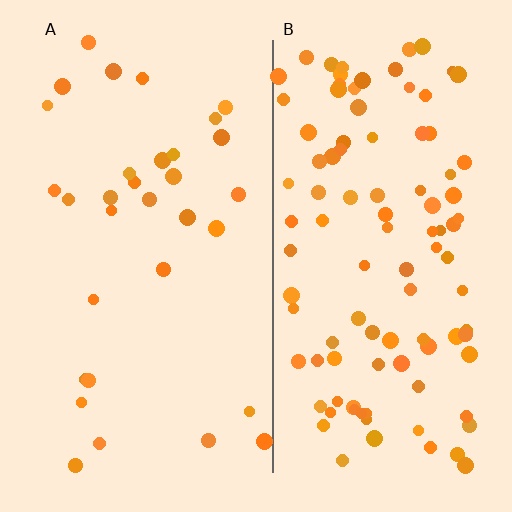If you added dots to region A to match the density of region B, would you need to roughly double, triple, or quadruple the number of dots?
Approximately triple.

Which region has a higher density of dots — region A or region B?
B (the right).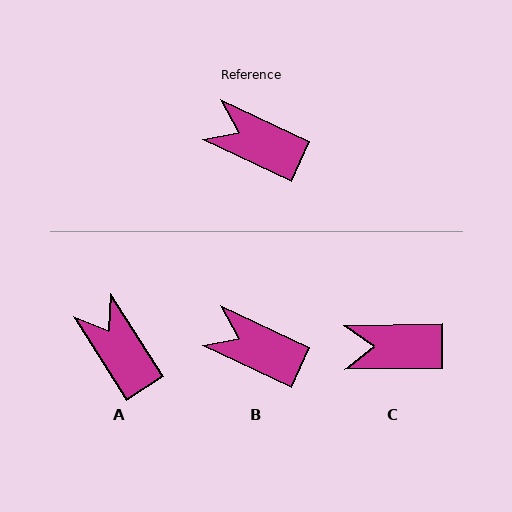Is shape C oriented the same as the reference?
No, it is off by about 26 degrees.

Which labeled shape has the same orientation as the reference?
B.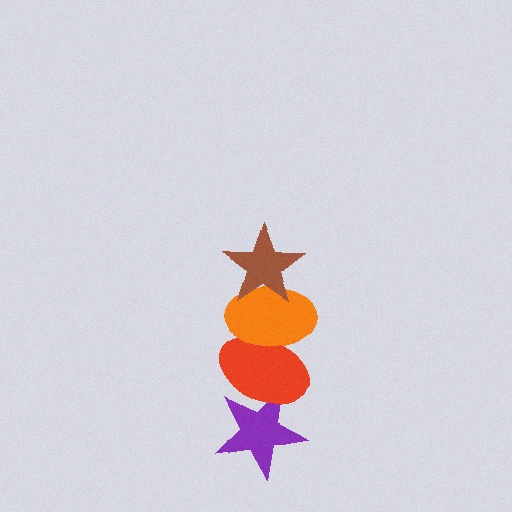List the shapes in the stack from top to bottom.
From top to bottom: the brown star, the orange ellipse, the red ellipse, the purple star.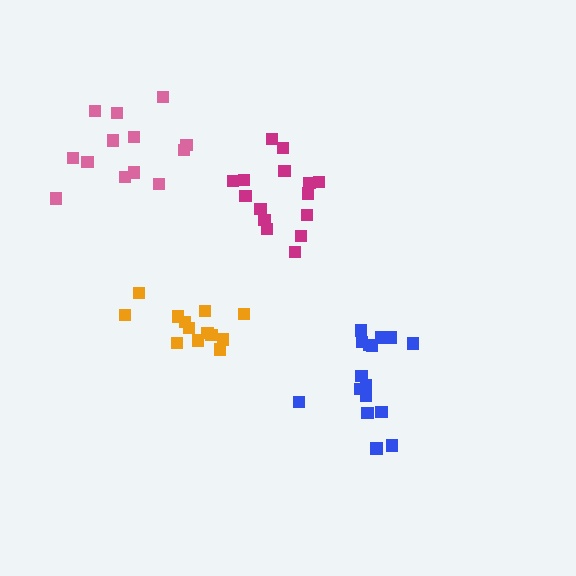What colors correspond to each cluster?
The clusters are colored: pink, orange, magenta, blue.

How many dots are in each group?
Group 1: 13 dots, Group 2: 13 dots, Group 3: 15 dots, Group 4: 16 dots (57 total).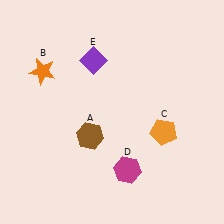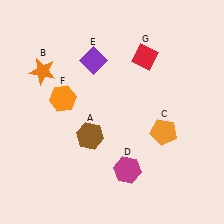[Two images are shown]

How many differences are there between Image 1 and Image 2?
There are 2 differences between the two images.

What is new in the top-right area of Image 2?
A red diamond (G) was added in the top-right area of Image 2.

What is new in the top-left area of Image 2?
An orange hexagon (F) was added in the top-left area of Image 2.